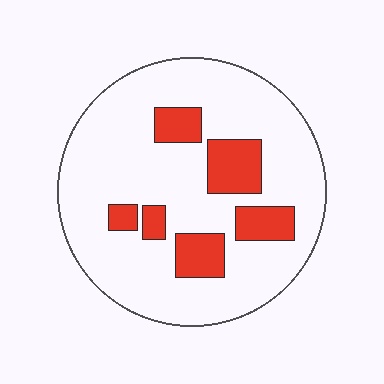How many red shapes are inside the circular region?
6.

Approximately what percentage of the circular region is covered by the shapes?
Approximately 20%.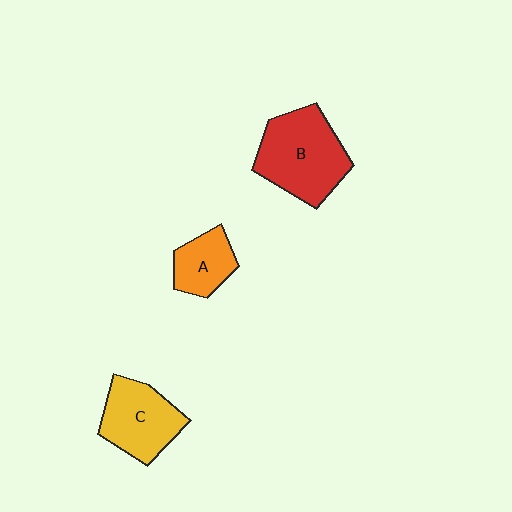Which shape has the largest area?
Shape B (red).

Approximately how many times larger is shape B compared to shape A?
Approximately 2.0 times.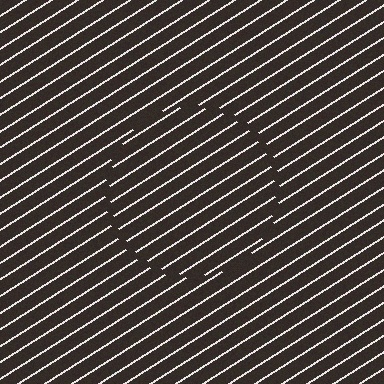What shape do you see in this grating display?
An illusory circle. The interior of the shape contains the same grating, shifted by half a period — the contour is defined by the phase discontinuity where line-ends from the inner and outer gratings abut.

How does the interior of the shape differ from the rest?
The interior of the shape contains the same grating, shifted by half a period — the contour is defined by the phase discontinuity where line-ends from the inner and outer gratings abut.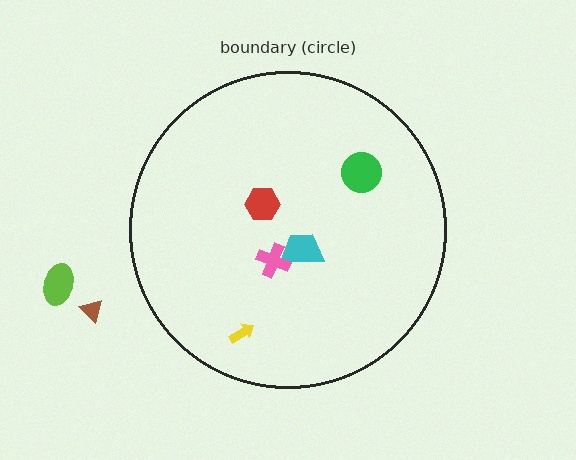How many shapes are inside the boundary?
5 inside, 2 outside.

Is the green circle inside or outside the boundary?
Inside.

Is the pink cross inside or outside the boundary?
Inside.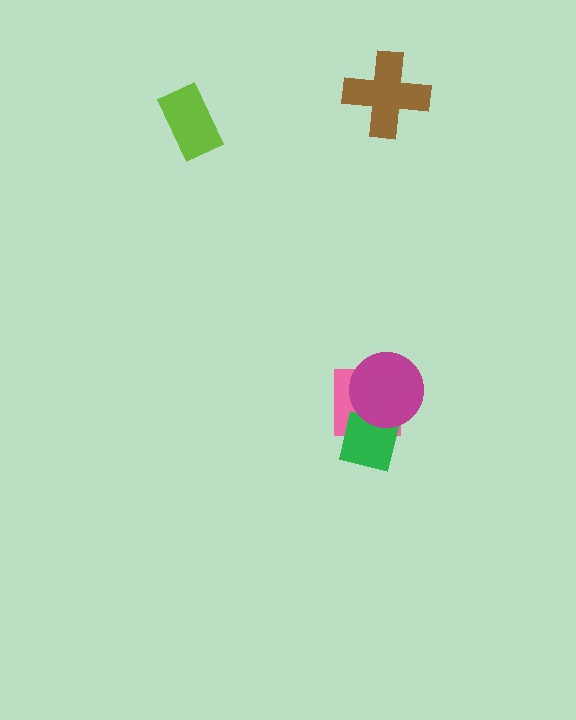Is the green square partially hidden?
Yes, it is partially covered by another shape.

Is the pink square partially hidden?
Yes, it is partially covered by another shape.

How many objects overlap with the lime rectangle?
0 objects overlap with the lime rectangle.